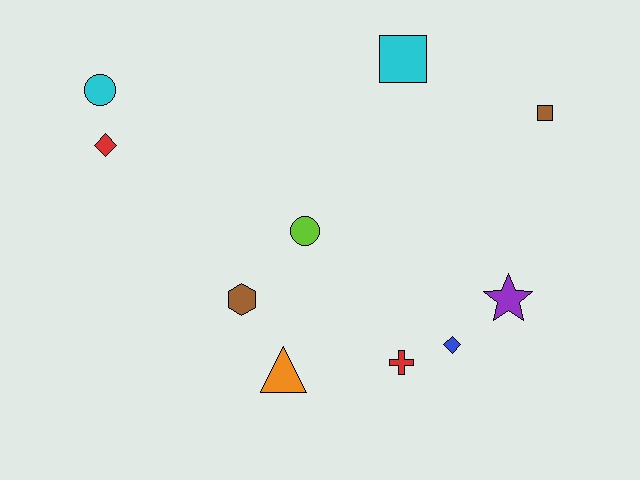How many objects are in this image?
There are 10 objects.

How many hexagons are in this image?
There is 1 hexagon.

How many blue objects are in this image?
There is 1 blue object.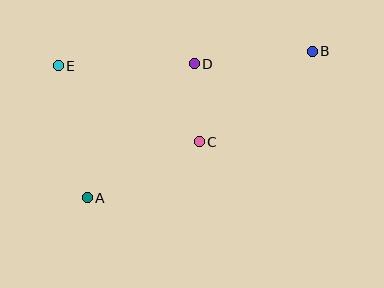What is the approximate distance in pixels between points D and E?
The distance between D and E is approximately 136 pixels.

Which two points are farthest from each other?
Points A and B are farthest from each other.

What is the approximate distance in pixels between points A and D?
The distance between A and D is approximately 172 pixels.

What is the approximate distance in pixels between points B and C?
The distance between B and C is approximately 145 pixels.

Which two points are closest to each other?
Points C and D are closest to each other.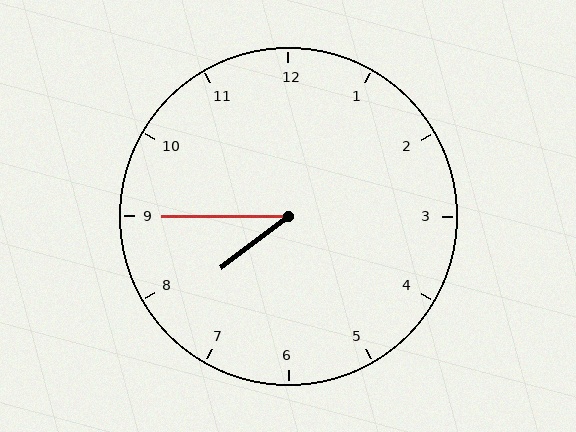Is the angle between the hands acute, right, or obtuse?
It is acute.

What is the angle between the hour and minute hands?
Approximately 38 degrees.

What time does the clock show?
7:45.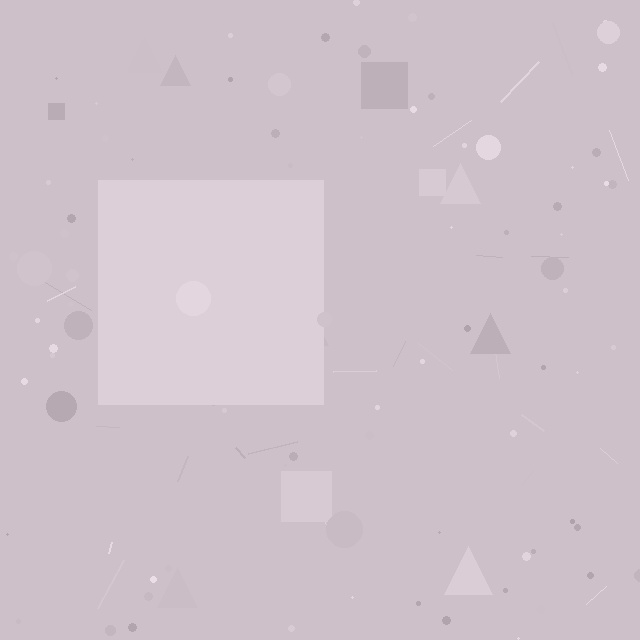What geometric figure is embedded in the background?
A square is embedded in the background.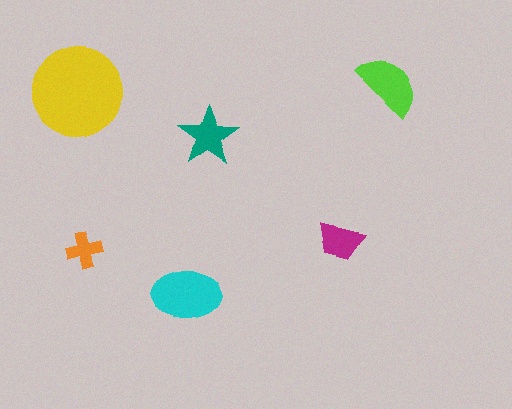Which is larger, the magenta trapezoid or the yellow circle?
The yellow circle.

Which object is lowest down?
The cyan ellipse is bottommost.